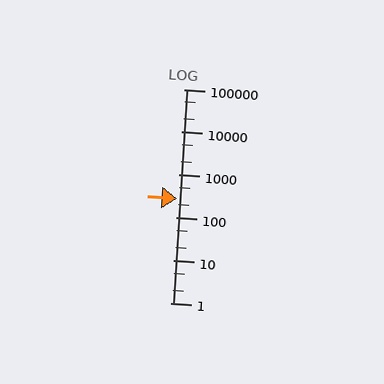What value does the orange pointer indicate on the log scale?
The pointer indicates approximately 280.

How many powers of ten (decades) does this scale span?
The scale spans 5 decades, from 1 to 100000.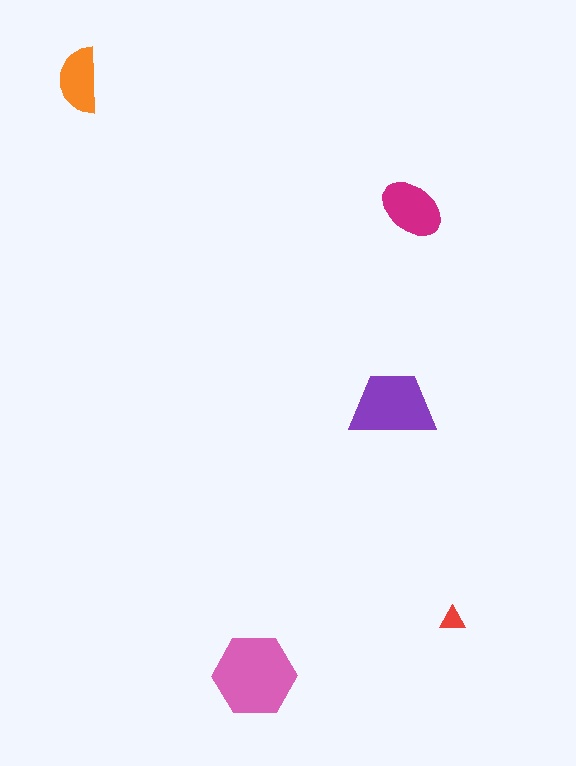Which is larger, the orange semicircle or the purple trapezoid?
The purple trapezoid.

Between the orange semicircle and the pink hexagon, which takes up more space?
The pink hexagon.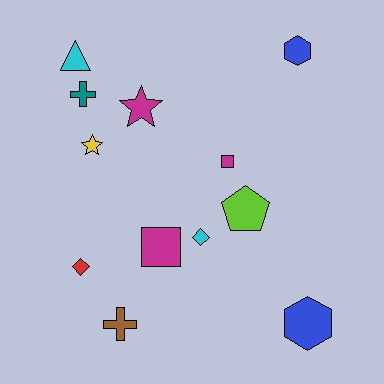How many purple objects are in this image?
There are no purple objects.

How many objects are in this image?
There are 12 objects.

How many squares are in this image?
There are 2 squares.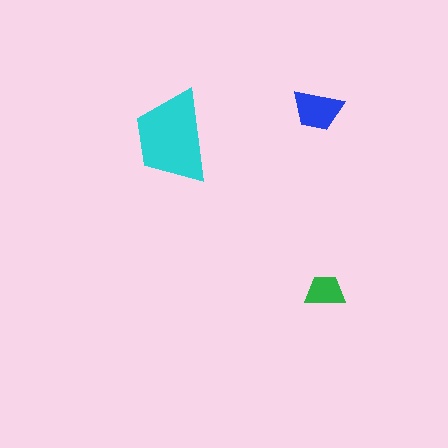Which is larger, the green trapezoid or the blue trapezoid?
The blue one.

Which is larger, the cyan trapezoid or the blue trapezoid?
The cyan one.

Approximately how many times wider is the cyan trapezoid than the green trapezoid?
About 2.5 times wider.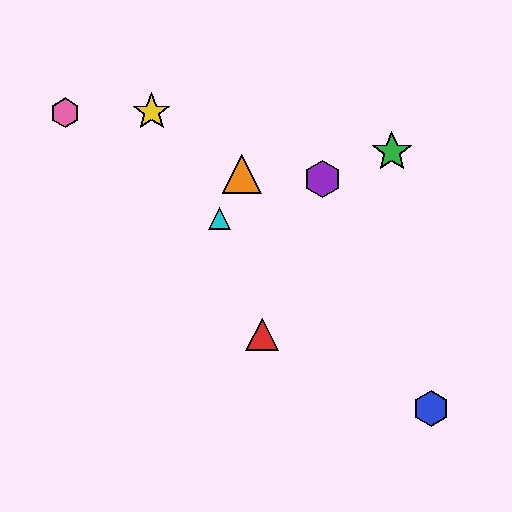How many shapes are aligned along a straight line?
3 shapes (the green star, the purple hexagon, the cyan triangle) are aligned along a straight line.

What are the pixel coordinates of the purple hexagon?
The purple hexagon is at (322, 179).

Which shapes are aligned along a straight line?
The green star, the purple hexagon, the cyan triangle are aligned along a straight line.